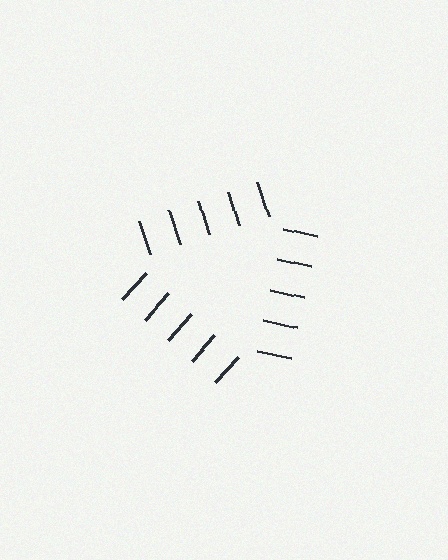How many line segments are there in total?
15 — 5 along each of the 3 edges.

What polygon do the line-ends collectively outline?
An illusory triangle — the line segments terminate on its edges but no continuous stroke is drawn.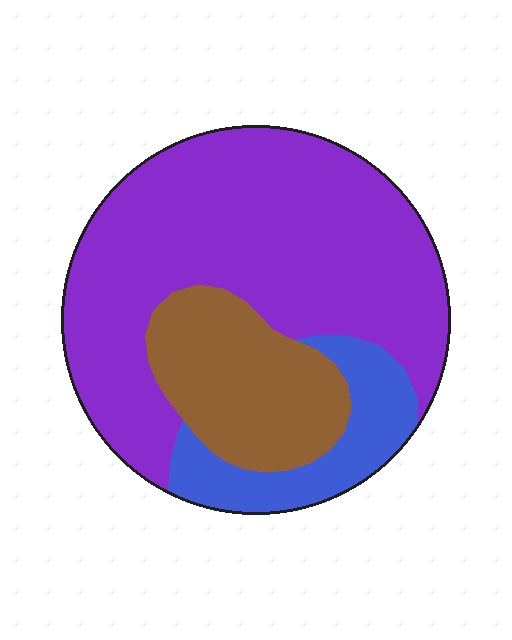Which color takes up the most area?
Purple, at roughly 65%.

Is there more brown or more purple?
Purple.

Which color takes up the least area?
Blue, at roughly 15%.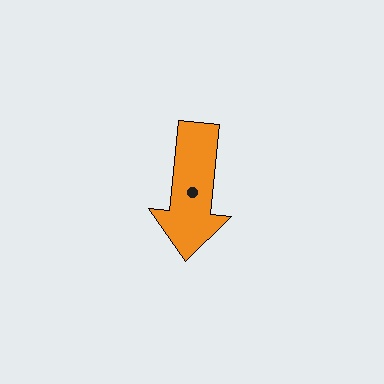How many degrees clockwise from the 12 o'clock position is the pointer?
Approximately 186 degrees.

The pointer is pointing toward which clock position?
Roughly 6 o'clock.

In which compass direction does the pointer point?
South.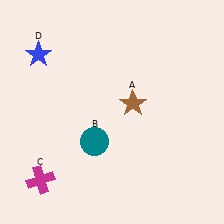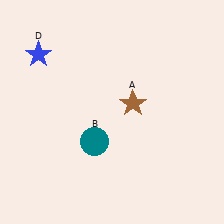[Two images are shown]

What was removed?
The magenta cross (C) was removed in Image 2.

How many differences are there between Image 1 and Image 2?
There is 1 difference between the two images.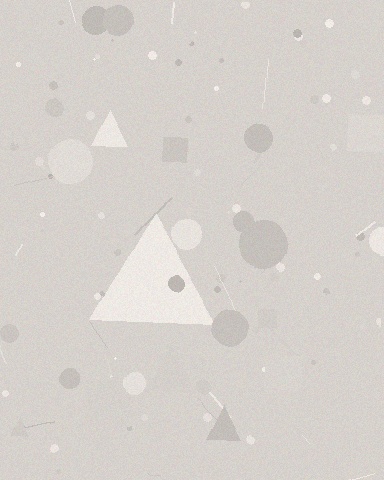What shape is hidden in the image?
A triangle is hidden in the image.